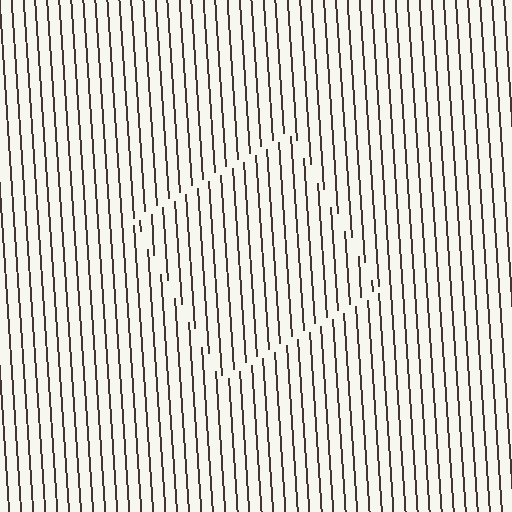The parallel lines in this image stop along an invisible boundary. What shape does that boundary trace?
An illusory square. The interior of the shape contains the same grating, shifted by half a period — the contour is defined by the phase discontinuity where line-ends from the inner and outer gratings abut.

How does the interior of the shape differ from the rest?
The interior of the shape contains the same grating, shifted by half a period — the contour is defined by the phase discontinuity where line-ends from the inner and outer gratings abut.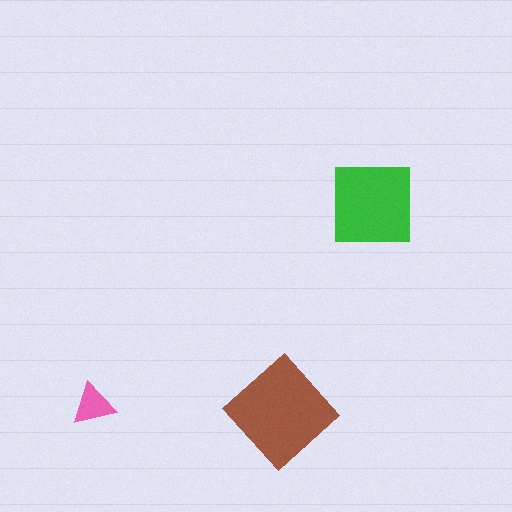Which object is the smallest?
The pink triangle.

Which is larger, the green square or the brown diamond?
The brown diamond.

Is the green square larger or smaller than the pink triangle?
Larger.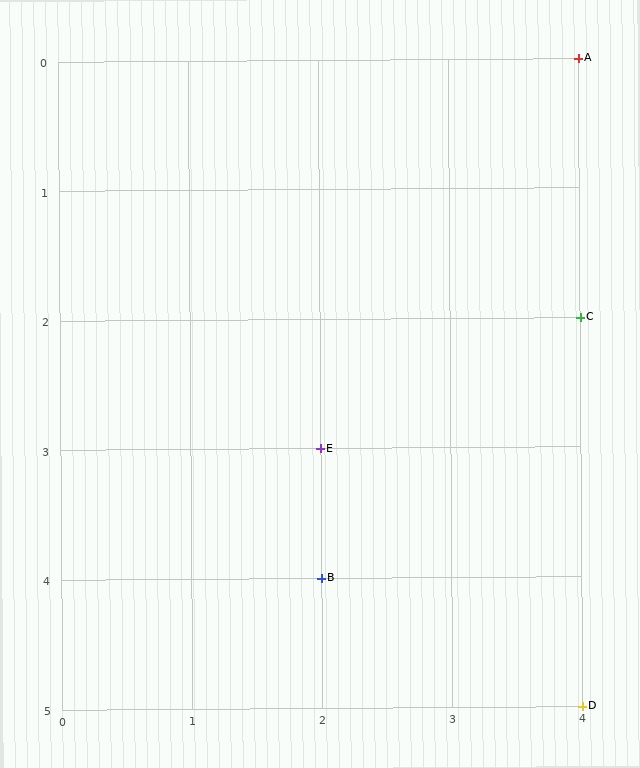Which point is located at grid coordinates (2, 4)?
Point B is at (2, 4).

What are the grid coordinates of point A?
Point A is at grid coordinates (4, 0).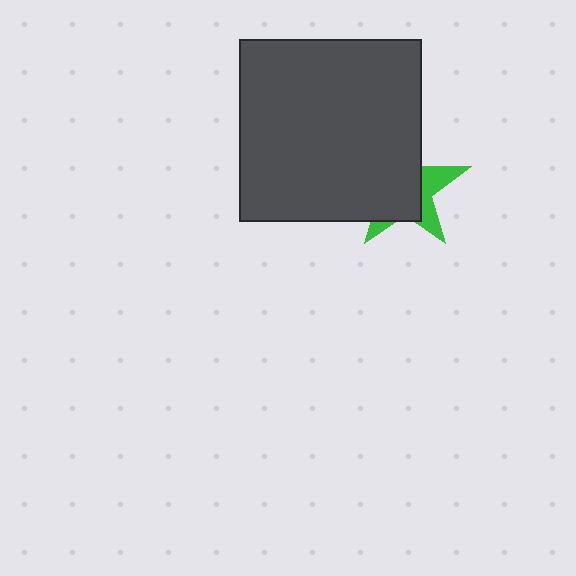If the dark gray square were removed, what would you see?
You would see the complete green star.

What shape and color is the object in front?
The object in front is a dark gray square.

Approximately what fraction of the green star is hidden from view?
Roughly 67% of the green star is hidden behind the dark gray square.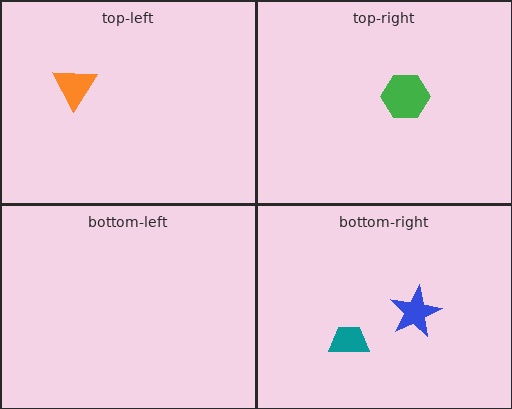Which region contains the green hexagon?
The top-right region.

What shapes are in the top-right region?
The green hexagon.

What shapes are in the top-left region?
The orange triangle.